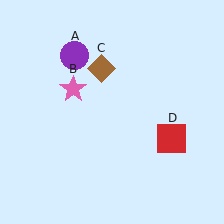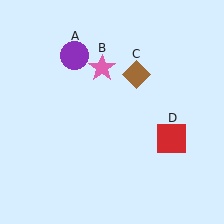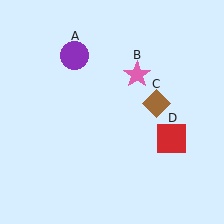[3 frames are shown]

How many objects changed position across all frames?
2 objects changed position: pink star (object B), brown diamond (object C).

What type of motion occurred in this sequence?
The pink star (object B), brown diamond (object C) rotated clockwise around the center of the scene.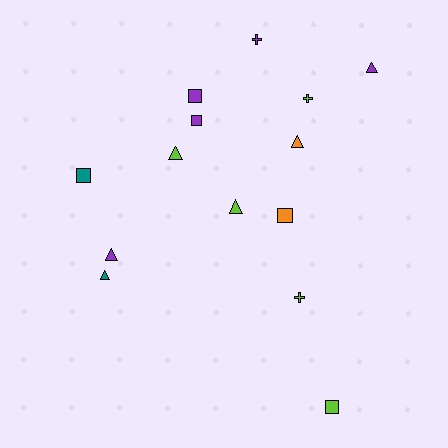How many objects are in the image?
There are 14 objects.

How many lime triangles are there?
There are 2 lime triangles.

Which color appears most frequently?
Purple, with 5 objects.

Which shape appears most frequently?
Triangle, with 6 objects.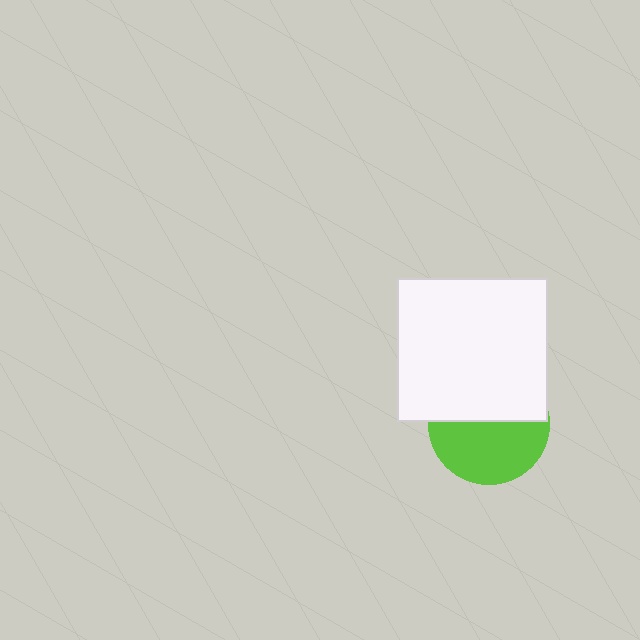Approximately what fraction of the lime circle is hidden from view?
Roughly 47% of the lime circle is hidden behind the white rectangle.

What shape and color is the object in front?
The object in front is a white rectangle.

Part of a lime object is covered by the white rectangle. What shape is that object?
It is a circle.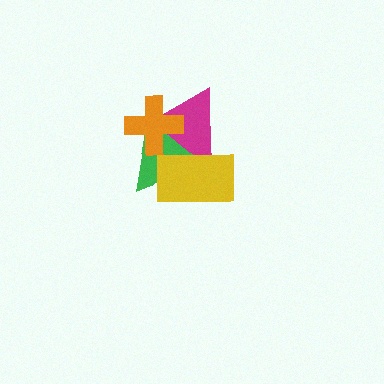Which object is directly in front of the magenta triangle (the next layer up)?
The green triangle is directly in front of the magenta triangle.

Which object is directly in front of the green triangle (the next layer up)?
The orange cross is directly in front of the green triangle.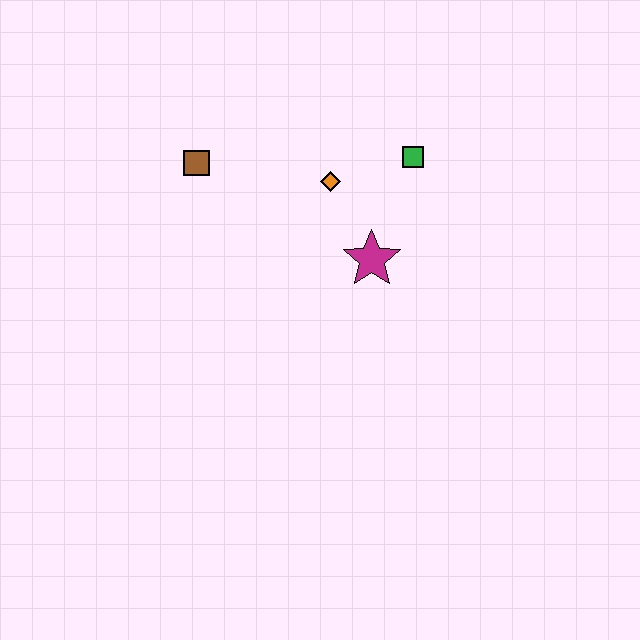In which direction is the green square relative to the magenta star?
The green square is above the magenta star.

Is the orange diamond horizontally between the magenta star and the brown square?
Yes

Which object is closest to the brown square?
The orange diamond is closest to the brown square.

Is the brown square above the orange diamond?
Yes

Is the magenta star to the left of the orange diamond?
No